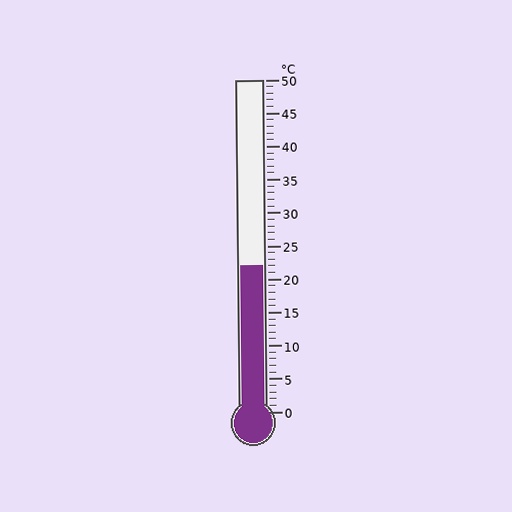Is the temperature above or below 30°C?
The temperature is below 30°C.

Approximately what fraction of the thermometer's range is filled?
The thermometer is filled to approximately 45% of its range.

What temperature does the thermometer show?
The thermometer shows approximately 22°C.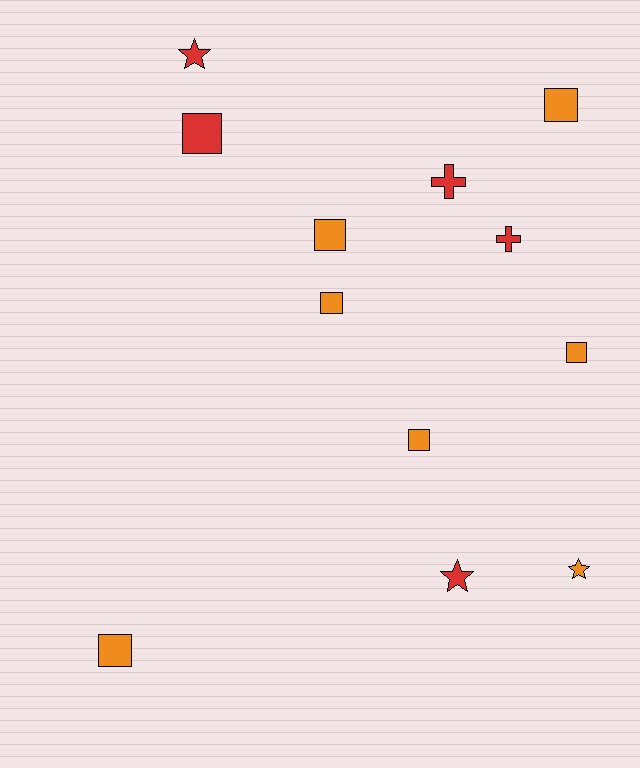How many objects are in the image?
There are 12 objects.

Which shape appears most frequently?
Square, with 7 objects.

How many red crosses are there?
There are 2 red crosses.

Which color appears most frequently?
Orange, with 7 objects.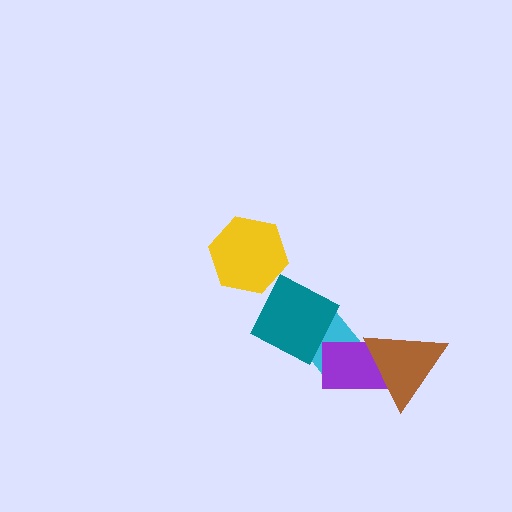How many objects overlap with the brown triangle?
2 objects overlap with the brown triangle.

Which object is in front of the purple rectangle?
The brown triangle is in front of the purple rectangle.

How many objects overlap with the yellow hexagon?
0 objects overlap with the yellow hexagon.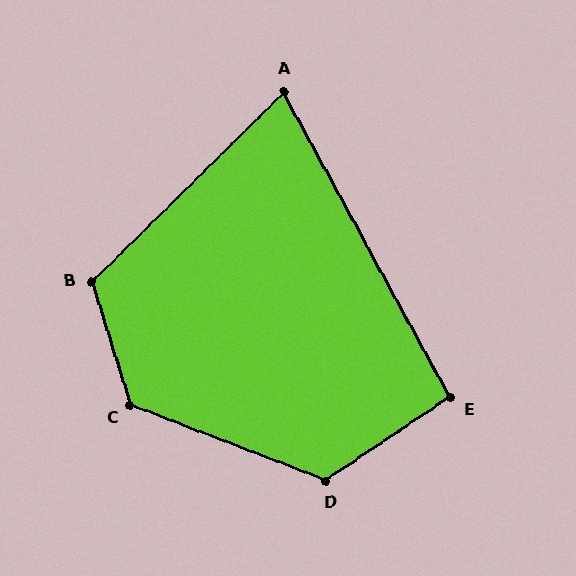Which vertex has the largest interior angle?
C, at approximately 128 degrees.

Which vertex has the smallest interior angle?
A, at approximately 74 degrees.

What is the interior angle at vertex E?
Approximately 95 degrees (obtuse).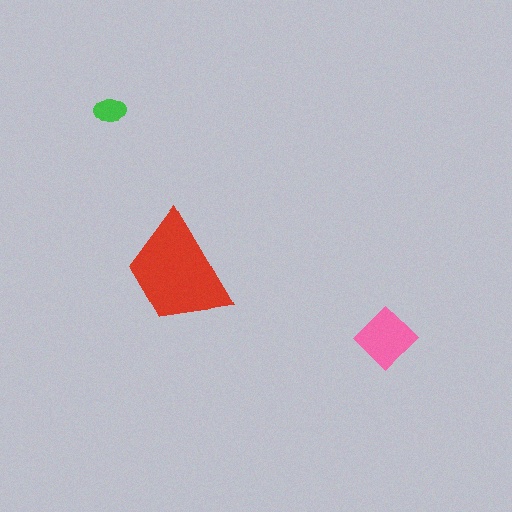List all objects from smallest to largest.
The green ellipse, the pink diamond, the red trapezoid.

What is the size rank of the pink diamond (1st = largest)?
2nd.